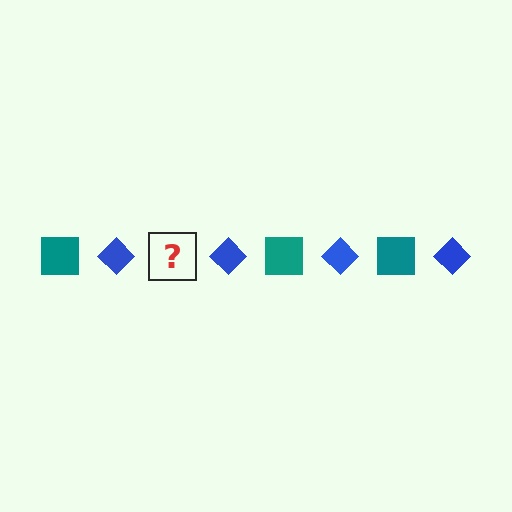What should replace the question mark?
The question mark should be replaced with a teal square.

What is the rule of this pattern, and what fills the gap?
The rule is that the pattern alternates between teal square and blue diamond. The gap should be filled with a teal square.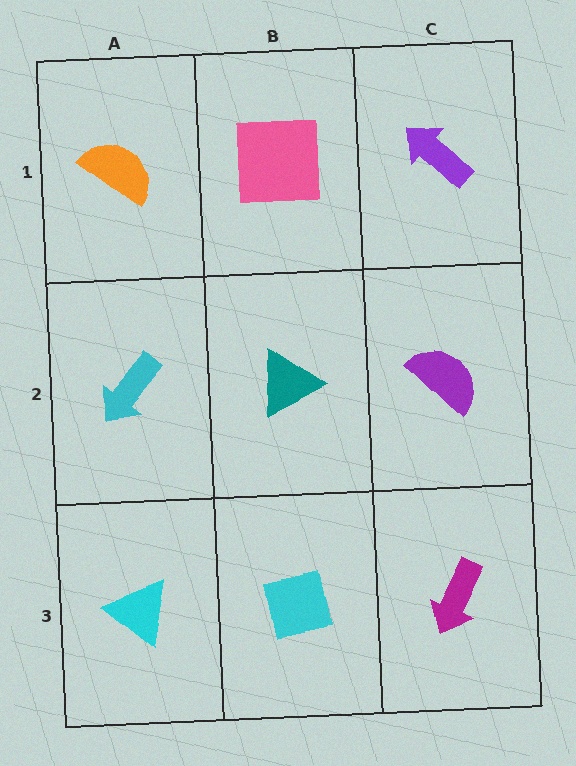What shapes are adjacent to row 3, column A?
A cyan arrow (row 2, column A), a cyan square (row 3, column B).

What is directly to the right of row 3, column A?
A cyan square.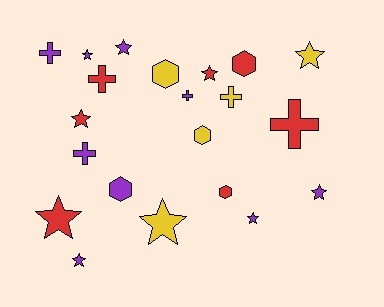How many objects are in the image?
There are 21 objects.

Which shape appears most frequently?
Star, with 10 objects.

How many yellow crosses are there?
There is 1 yellow cross.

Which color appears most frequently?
Purple, with 9 objects.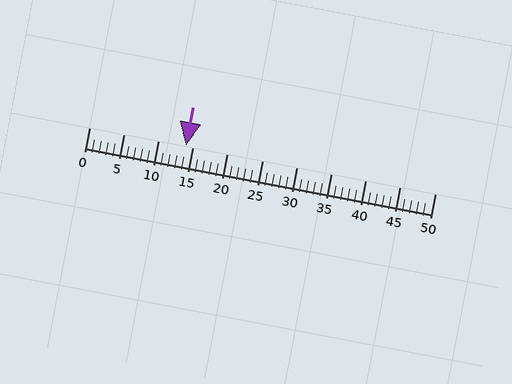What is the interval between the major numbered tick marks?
The major tick marks are spaced 5 units apart.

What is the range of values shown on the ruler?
The ruler shows values from 0 to 50.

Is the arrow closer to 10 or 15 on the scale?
The arrow is closer to 15.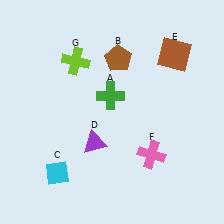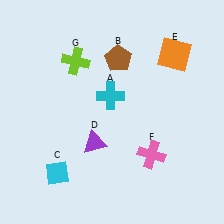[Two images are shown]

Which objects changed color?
A changed from green to cyan. E changed from brown to orange.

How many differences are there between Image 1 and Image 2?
There are 2 differences between the two images.